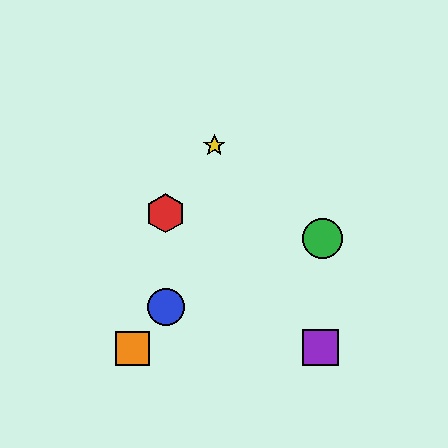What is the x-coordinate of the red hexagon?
The red hexagon is at x≈166.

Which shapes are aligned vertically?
The red hexagon, the blue circle are aligned vertically.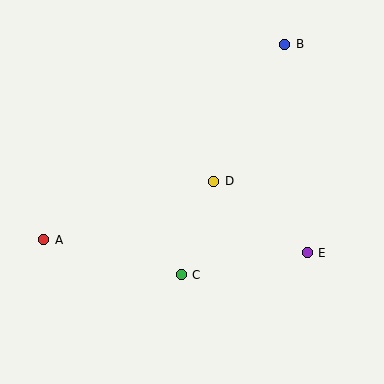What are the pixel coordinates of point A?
Point A is at (44, 240).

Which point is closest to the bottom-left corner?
Point A is closest to the bottom-left corner.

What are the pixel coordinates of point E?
Point E is at (307, 253).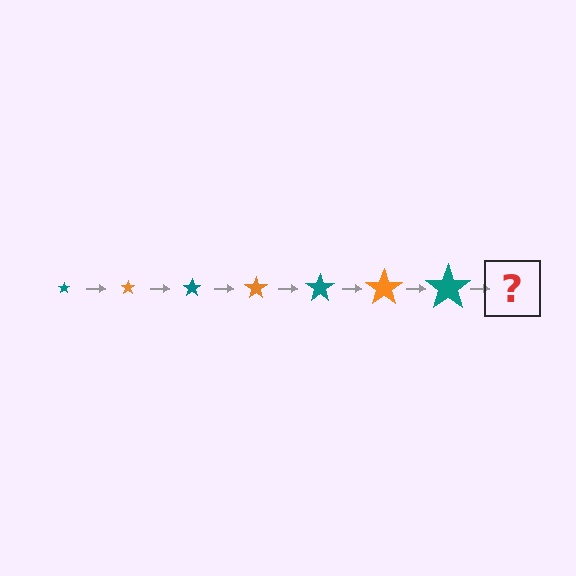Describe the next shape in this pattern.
It should be an orange star, larger than the previous one.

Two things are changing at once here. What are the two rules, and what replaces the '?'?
The two rules are that the star grows larger each step and the color cycles through teal and orange. The '?' should be an orange star, larger than the previous one.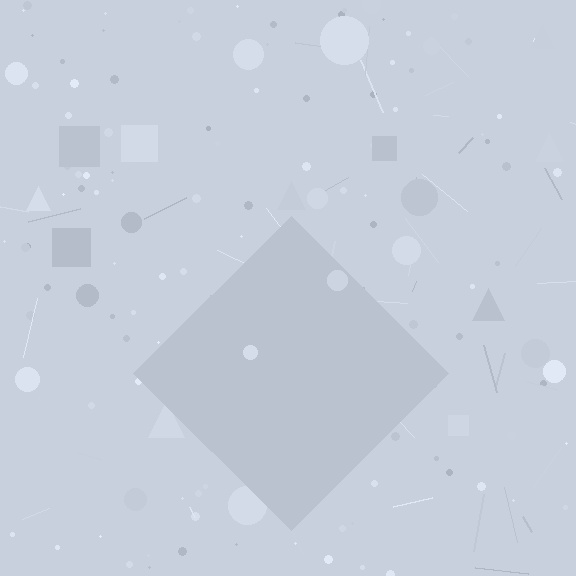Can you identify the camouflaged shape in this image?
The camouflaged shape is a diamond.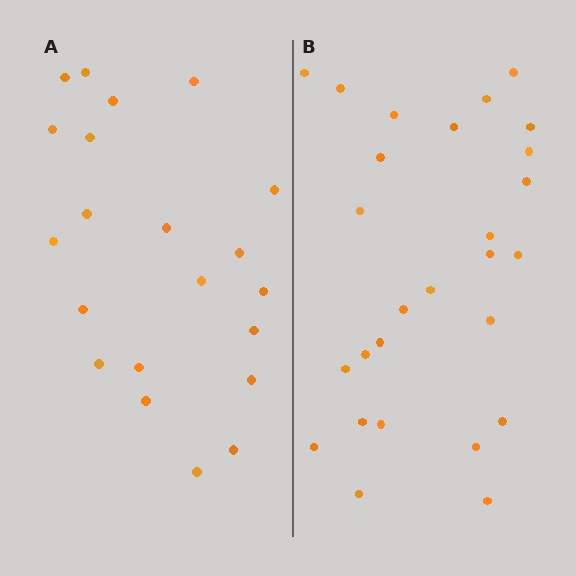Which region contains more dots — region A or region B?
Region B (the right region) has more dots.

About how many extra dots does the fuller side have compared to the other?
Region B has about 6 more dots than region A.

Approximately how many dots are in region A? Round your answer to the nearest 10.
About 20 dots. (The exact count is 21, which rounds to 20.)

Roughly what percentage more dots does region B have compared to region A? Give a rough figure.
About 30% more.